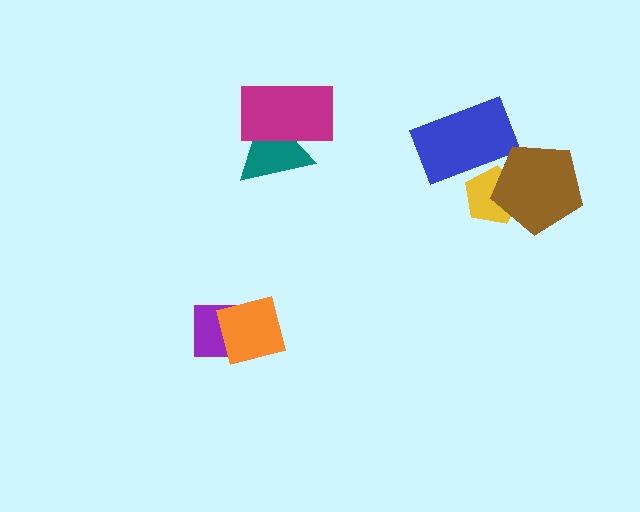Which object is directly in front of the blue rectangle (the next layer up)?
The yellow pentagon is directly in front of the blue rectangle.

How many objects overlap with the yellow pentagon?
2 objects overlap with the yellow pentagon.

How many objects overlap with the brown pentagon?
2 objects overlap with the brown pentagon.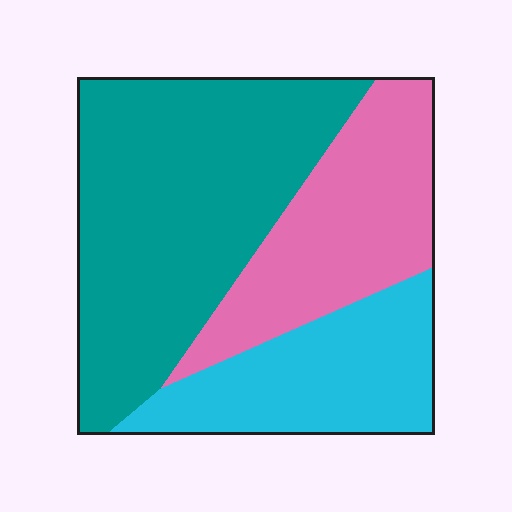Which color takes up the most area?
Teal, at roughly 50%.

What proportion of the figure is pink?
Pink takes up about one quarter (1/4) of the figure.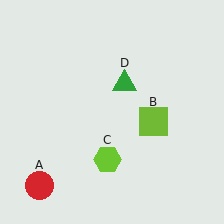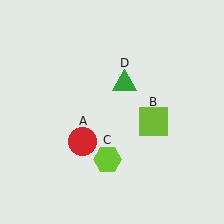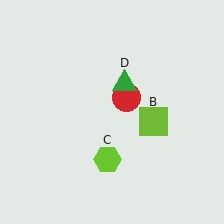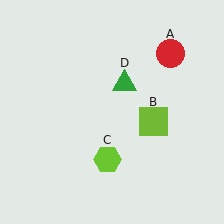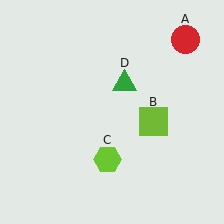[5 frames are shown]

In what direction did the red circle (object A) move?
The red circle (object A) moved up and to the right.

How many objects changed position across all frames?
1 object changed position: red circle (object A).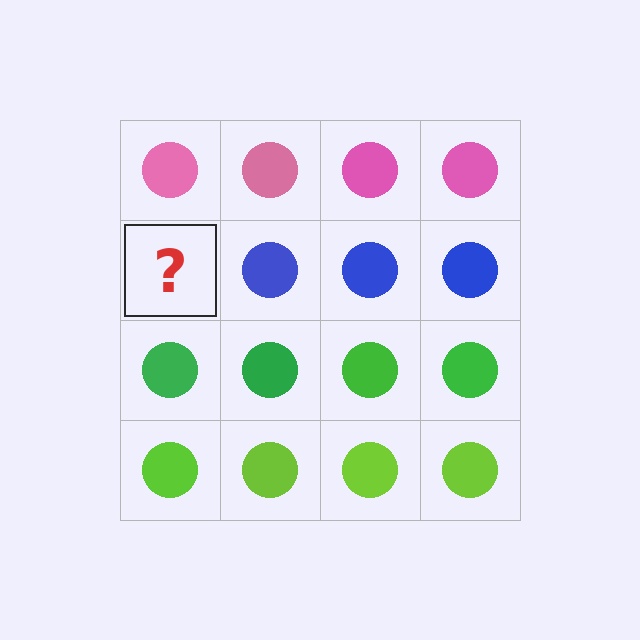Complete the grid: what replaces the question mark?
The question mark should be replaced with a blue circle.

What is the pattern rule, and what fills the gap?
The rule is that each row has a consistent color. The gap should be filled with a blue circle.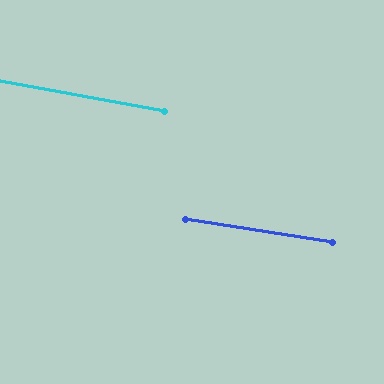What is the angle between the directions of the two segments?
Approximately 1 degree.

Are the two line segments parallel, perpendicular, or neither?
Parallel — their directions differ by only 1.3°.